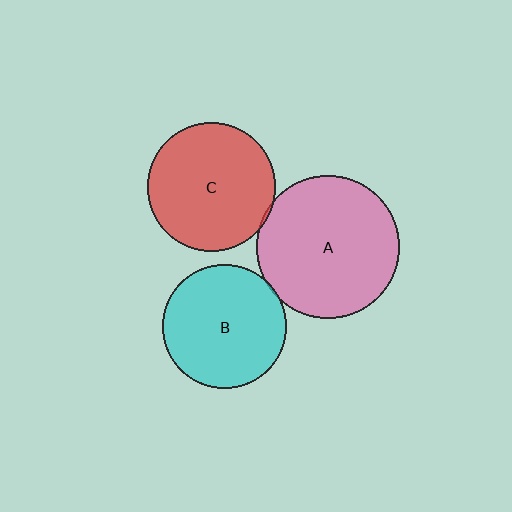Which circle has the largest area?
Circle A (pink).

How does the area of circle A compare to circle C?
Approximately 1.3 times.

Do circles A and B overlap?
Yes.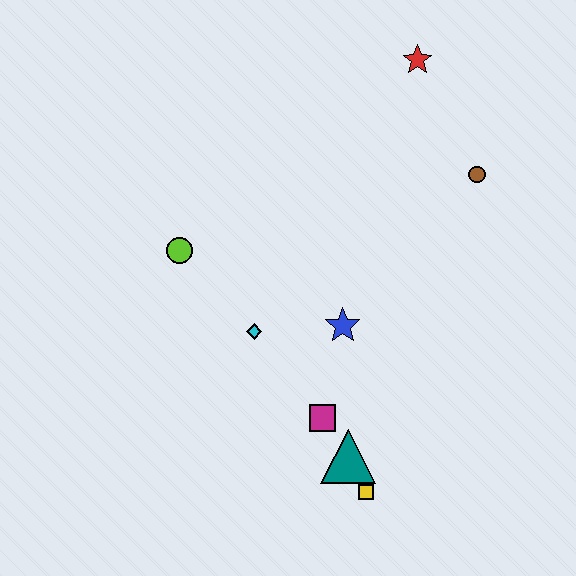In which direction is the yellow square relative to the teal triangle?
The yellow square is below the teal triangle.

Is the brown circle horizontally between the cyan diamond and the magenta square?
No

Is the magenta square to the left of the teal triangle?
Yes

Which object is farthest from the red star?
The yellow square is farthest from the red star.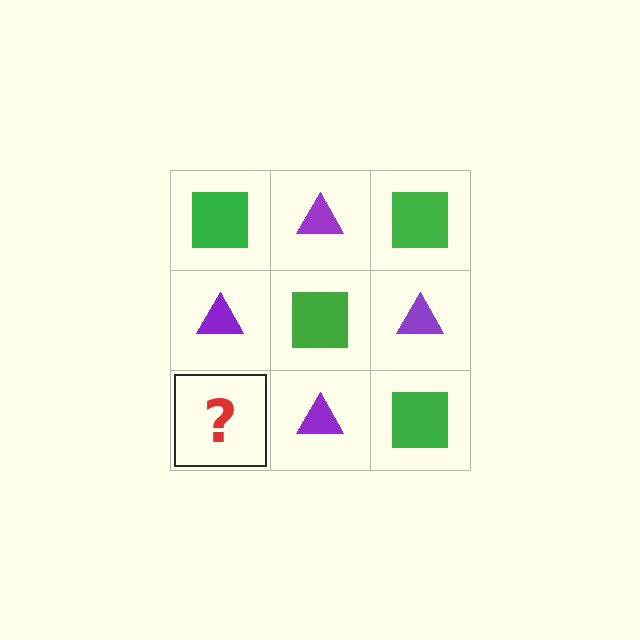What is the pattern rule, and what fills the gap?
The rule is that it alternates green square and purple triangle in a checkerboard pattern. The gap should be filled with a green square.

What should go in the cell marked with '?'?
The missing cell should contain a green square.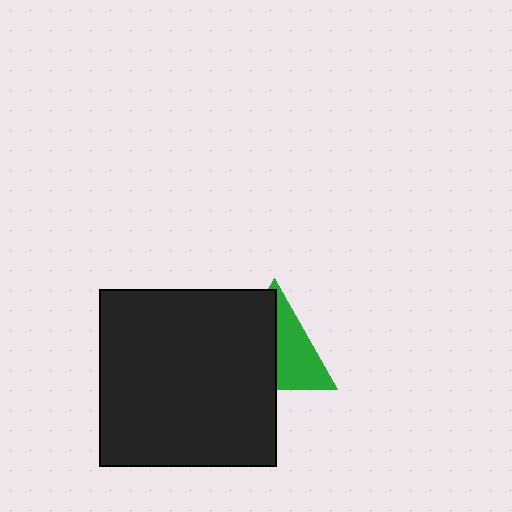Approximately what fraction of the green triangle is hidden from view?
Roughly 54% of the green triangle is hidden behind the black square.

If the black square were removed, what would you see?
You would see the complete green triangle.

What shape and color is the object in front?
The object in front is a black square.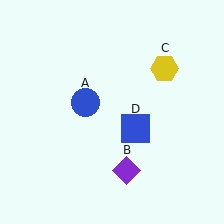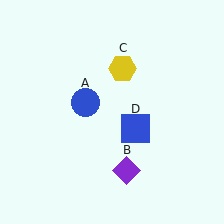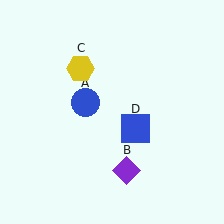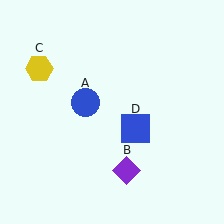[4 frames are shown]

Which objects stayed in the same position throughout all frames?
Blue circle (object A) and purple diamond (object B) and blue square (object D) remained stationary.